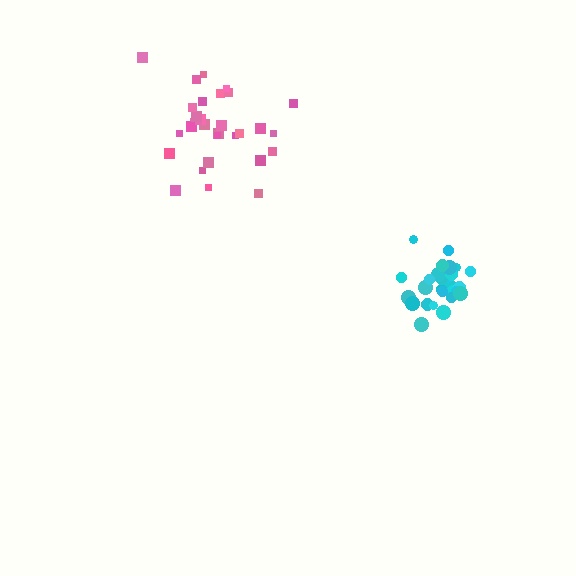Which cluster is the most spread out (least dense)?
Pink.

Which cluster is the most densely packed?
Cyan.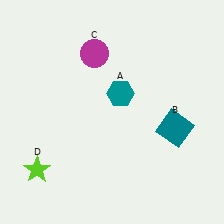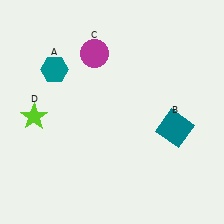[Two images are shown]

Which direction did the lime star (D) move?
The lime star (D) moved up.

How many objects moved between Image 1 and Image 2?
2 objects moved between the two images.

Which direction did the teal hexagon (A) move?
The teal hexagon (A) moved left.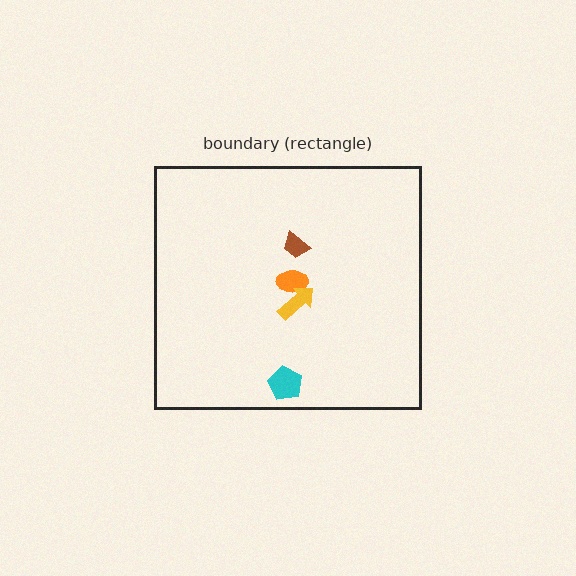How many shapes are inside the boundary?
4 inside, 0 outside.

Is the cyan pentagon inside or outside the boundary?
Inside.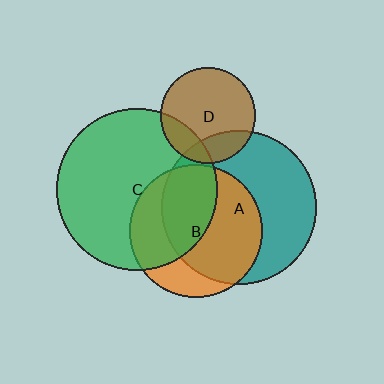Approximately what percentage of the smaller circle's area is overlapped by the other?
Approximately 50%.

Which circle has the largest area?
Circle C (green).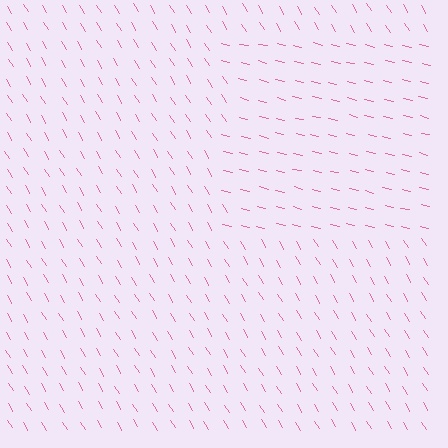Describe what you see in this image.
The image is filled with small pink line segments. A rectangle region in the image has lines oriented differently from the surrounding lines, creating a visible texture boundary.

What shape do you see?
I see a rectangle.